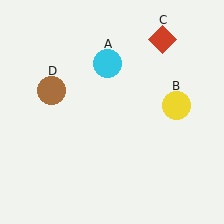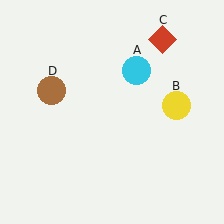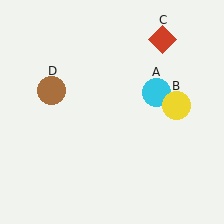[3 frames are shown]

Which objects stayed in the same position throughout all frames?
Yellow circle (object B) and red diamond (object C) and brown circle (object D) remained stationary.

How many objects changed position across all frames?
1 object changed position: cyan circle (object A).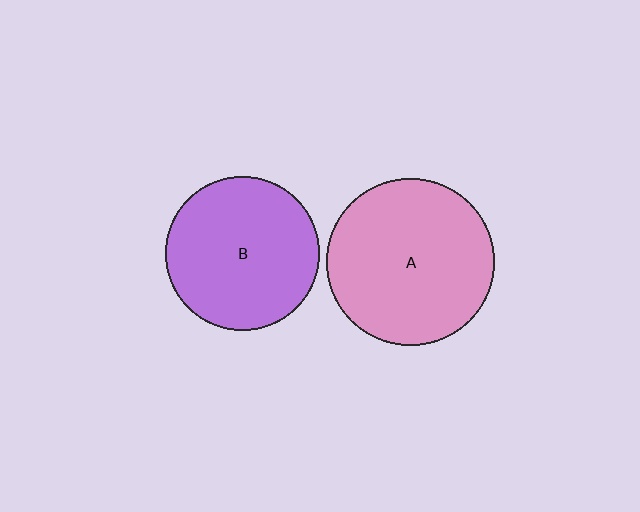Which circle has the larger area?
Circle A (pink).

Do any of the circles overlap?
No, none of the circles overlap.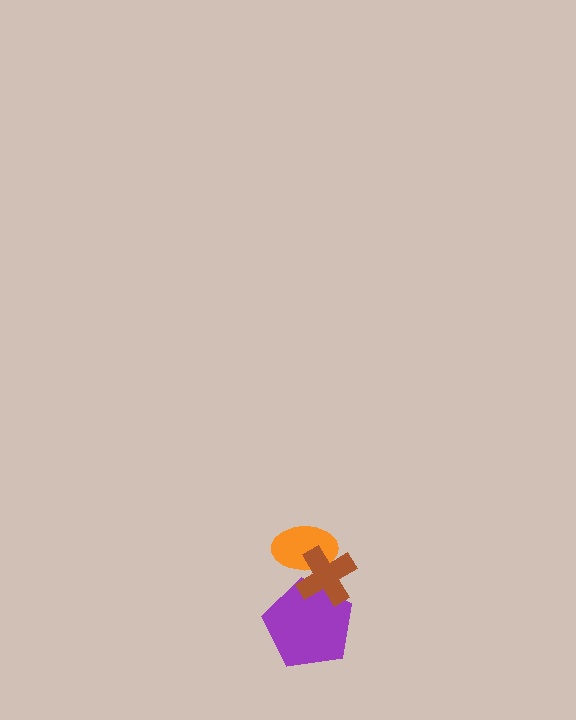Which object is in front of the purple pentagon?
The brown cross is in front of the purple pentagon.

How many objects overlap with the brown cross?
2 objects overlap with the brown cross.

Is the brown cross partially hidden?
No, no other shape covers it.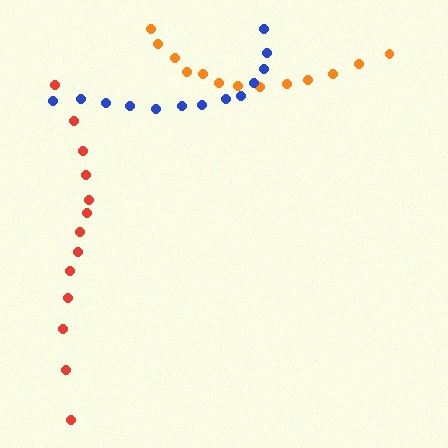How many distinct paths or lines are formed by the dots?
There are 3 distinct paths.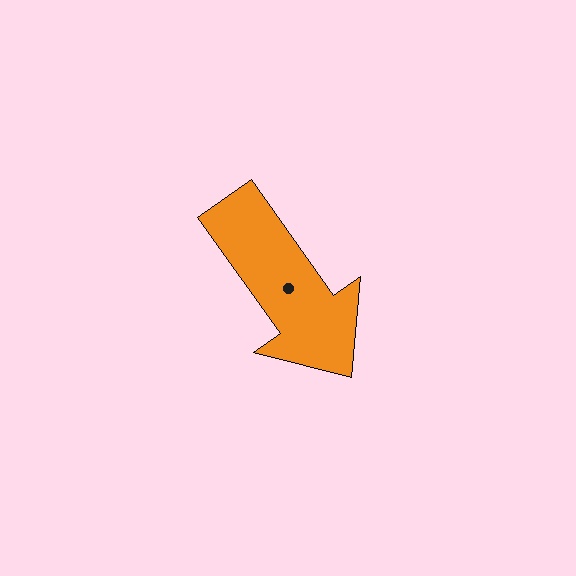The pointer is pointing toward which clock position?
Roughly 5 o'clock.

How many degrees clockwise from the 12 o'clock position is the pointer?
Approximately 145 degrees.